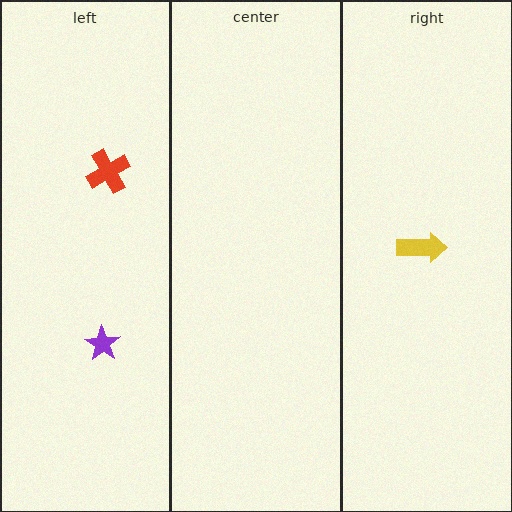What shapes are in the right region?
The yellow arrow.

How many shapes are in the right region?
1.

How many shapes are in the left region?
2.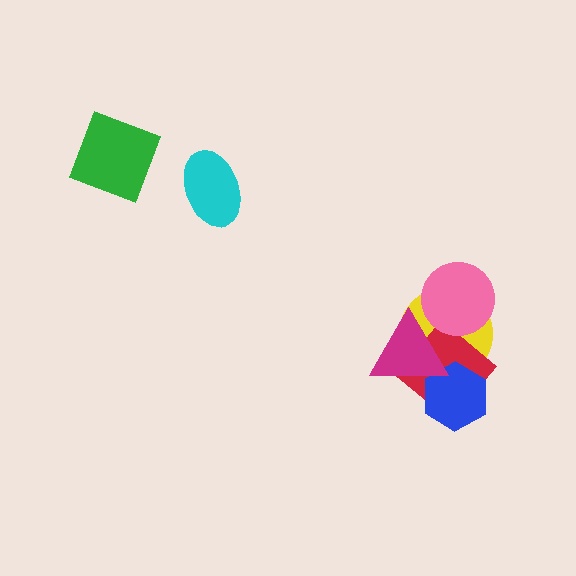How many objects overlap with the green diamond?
0 objects overlap with the green diamond.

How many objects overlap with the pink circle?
2 objects overlap with the pink circle.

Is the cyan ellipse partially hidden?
No, no other shape covers it.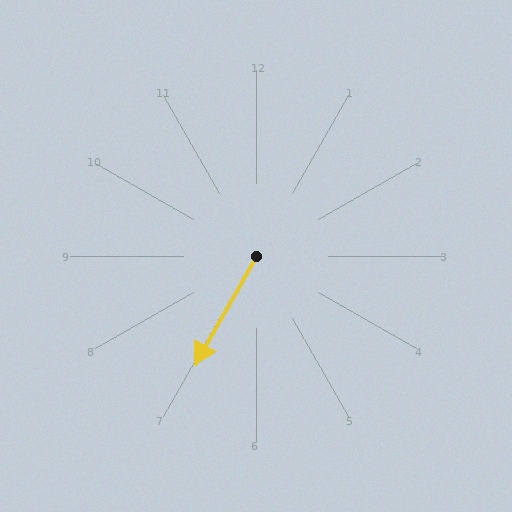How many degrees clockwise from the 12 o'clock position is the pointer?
Approximately 209 degrees.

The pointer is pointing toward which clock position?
Roughly 7 o'clock.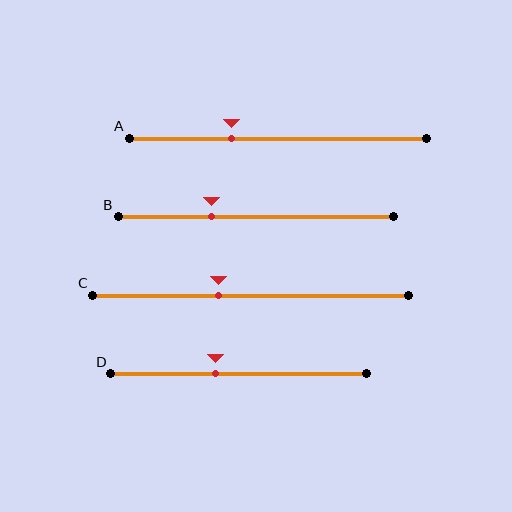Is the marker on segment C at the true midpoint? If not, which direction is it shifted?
No, the marker on segment C is shifted to the left by about 10% of the segment length.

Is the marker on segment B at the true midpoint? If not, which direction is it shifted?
No, the marker on segment B is shifted to the left by about 16% of the segment length.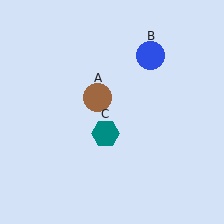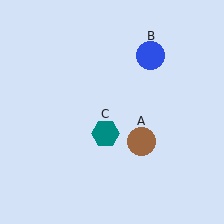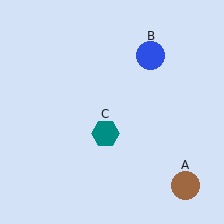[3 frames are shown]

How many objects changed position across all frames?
1 object changed position: brown circle (object A).